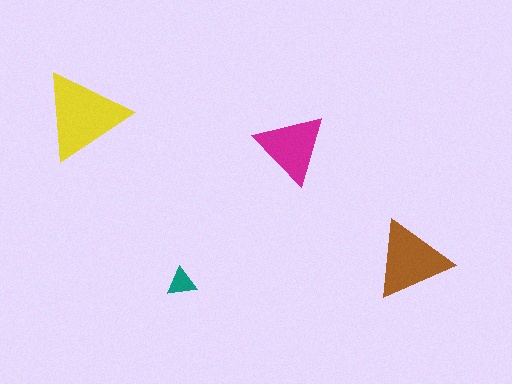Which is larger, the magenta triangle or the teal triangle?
The magenta one.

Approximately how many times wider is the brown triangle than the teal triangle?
About 2.5 times wider.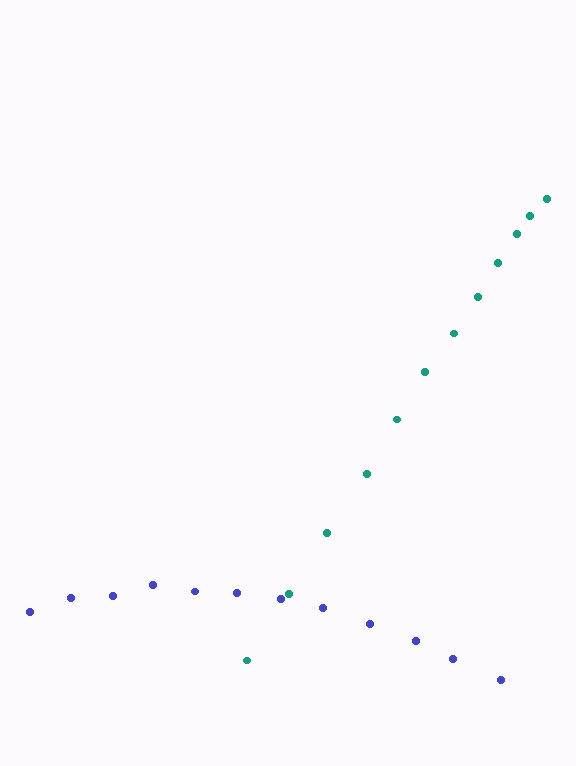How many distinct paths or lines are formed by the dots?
There are 2 distinct paths.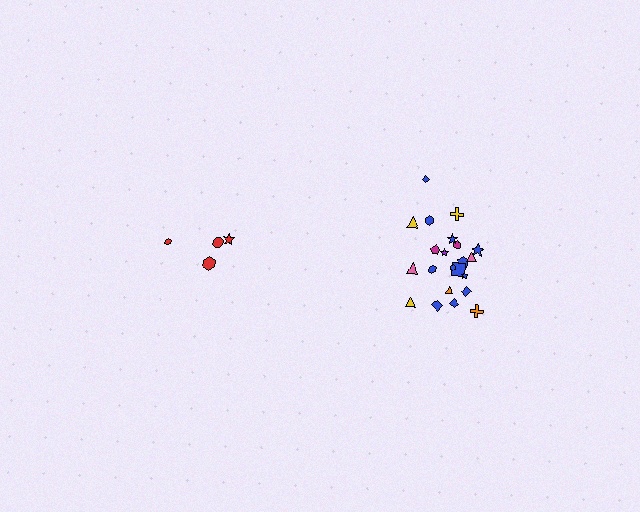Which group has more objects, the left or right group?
The right group.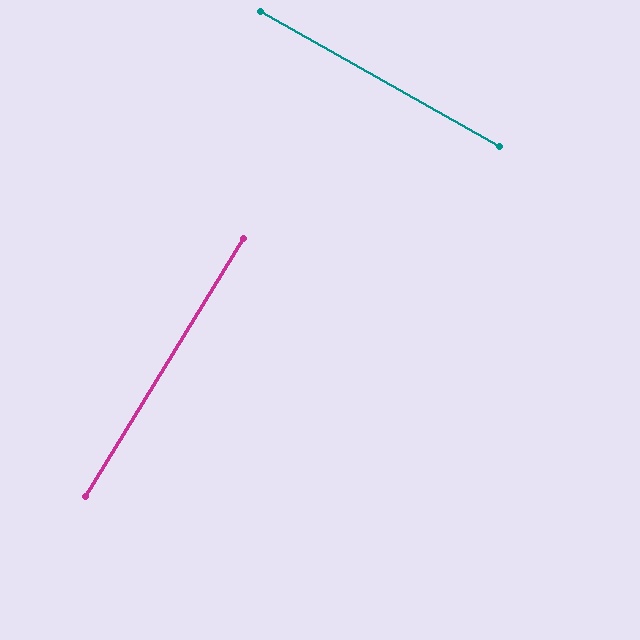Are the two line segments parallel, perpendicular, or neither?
Perpendicular — they meet at approximately 88°.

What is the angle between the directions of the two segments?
Approximately 88 degrees.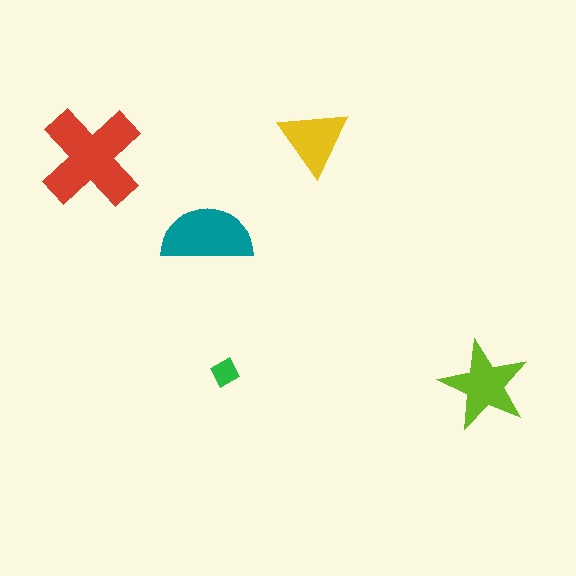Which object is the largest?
The red cross.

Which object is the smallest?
The green diamond.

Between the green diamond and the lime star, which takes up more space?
The lime star.